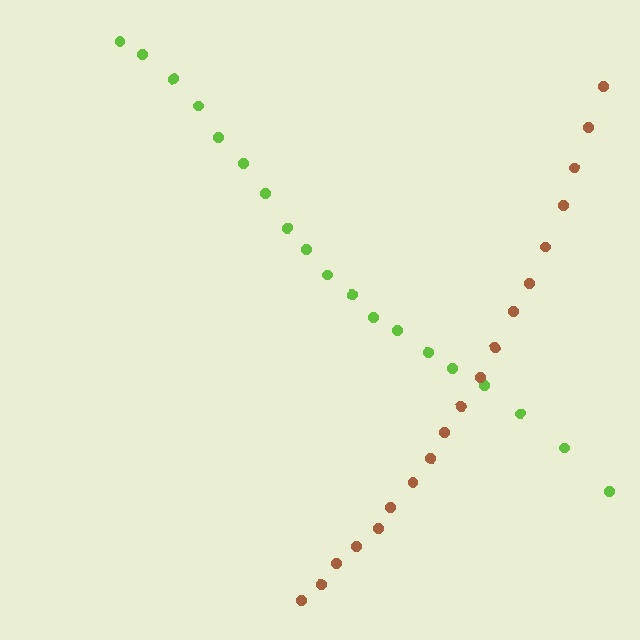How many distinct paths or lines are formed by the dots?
There are 2 distinct paths.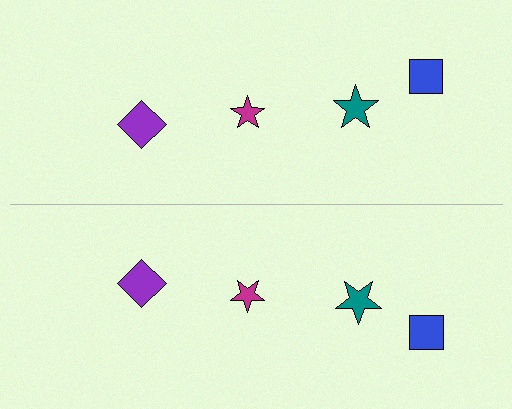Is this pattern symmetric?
Yes, this pattern has bilateral (reflection) symmetry.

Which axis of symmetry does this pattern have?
The pattern has a horizontal axis of symmetry running through the center of the image.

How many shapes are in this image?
There are 8 shapes in this image.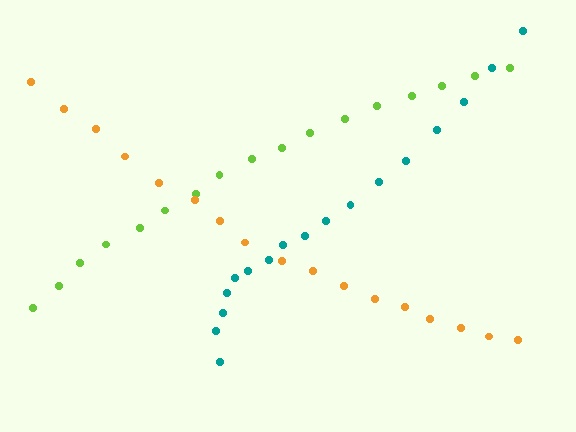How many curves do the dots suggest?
There are 3 distinct paths.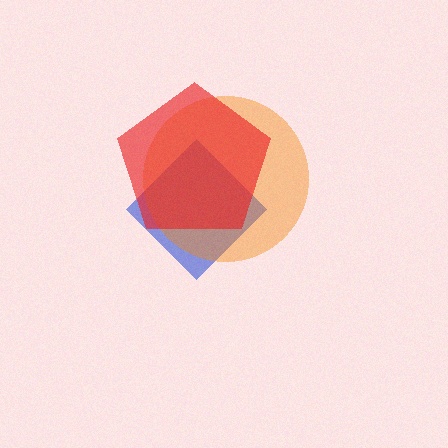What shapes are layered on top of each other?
The layered shapes are: a blue diamond, an orange circle, a red pentagon.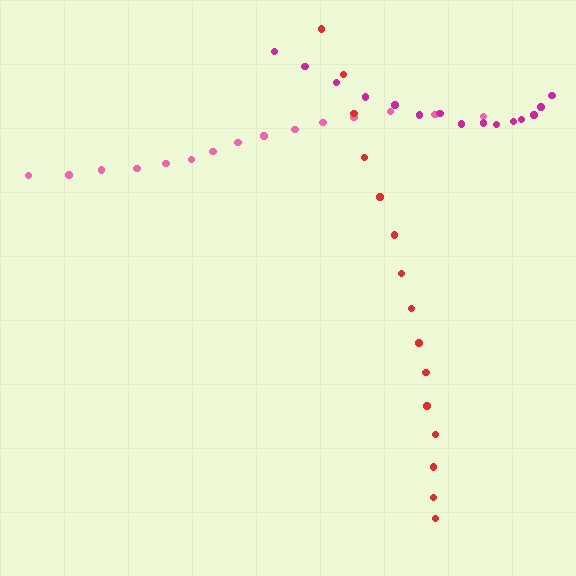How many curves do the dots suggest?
There are 3 distinct paths.